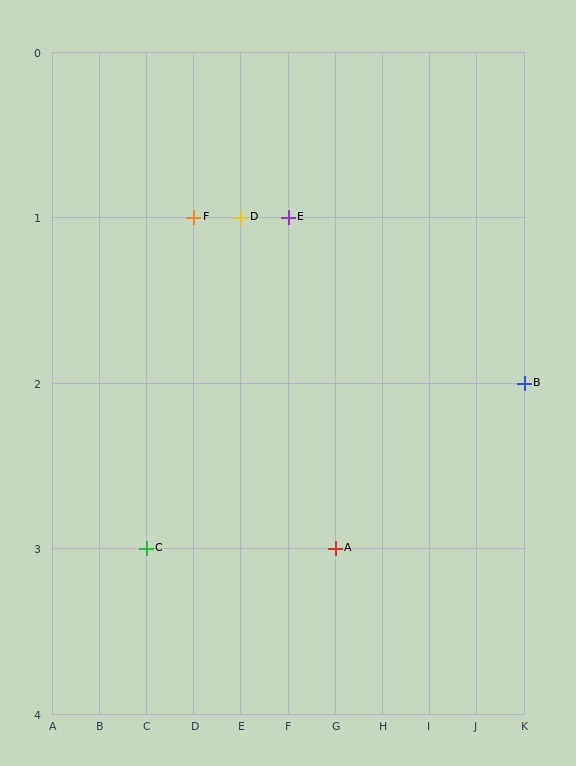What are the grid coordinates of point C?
Point C is at grid coordinates (C, 3).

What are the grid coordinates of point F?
Point F is at grid coordinates (D, 1).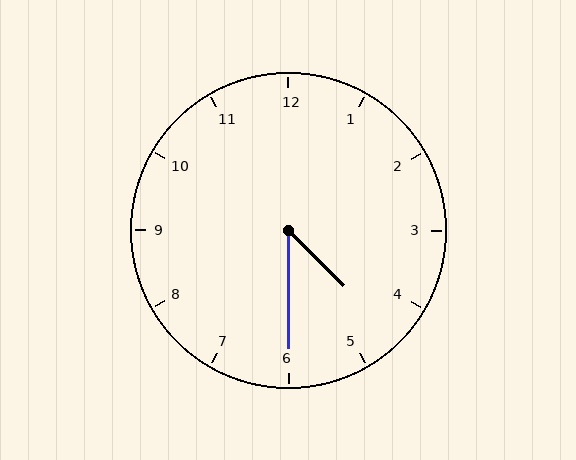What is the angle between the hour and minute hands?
Approximately 45 degrees.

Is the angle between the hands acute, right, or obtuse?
It is acute.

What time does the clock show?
4:30.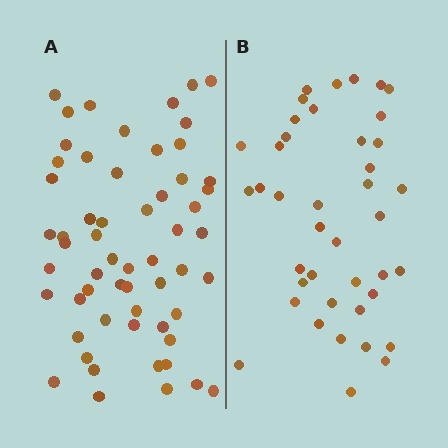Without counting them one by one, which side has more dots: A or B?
Region A (the left region) has more dots.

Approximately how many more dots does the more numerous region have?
Region A has approximately 15 more dots than region B.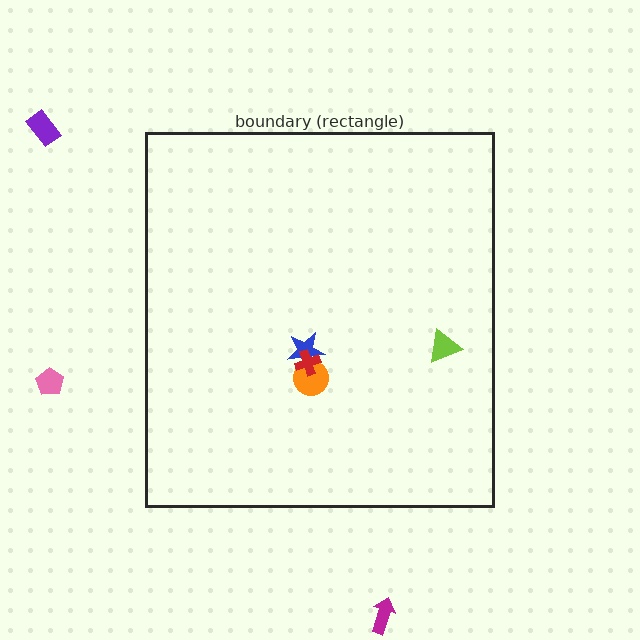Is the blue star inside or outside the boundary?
Inside.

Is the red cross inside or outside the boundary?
Inside.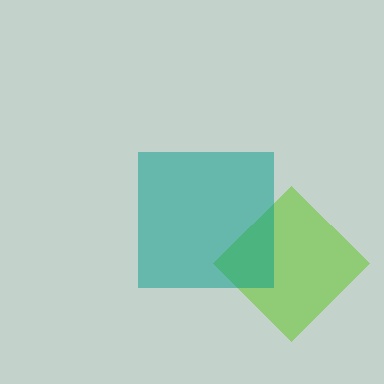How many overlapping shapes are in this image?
There are 2 overlapping shapes in the image.